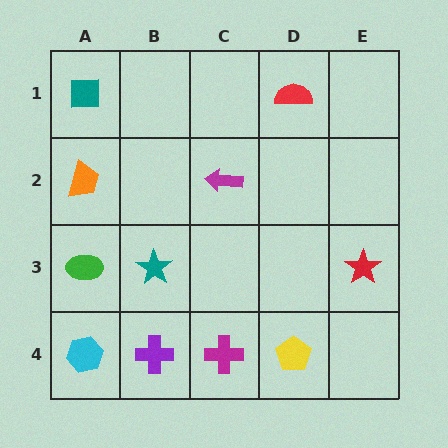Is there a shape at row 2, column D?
No, that cell is empty.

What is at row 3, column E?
A red star.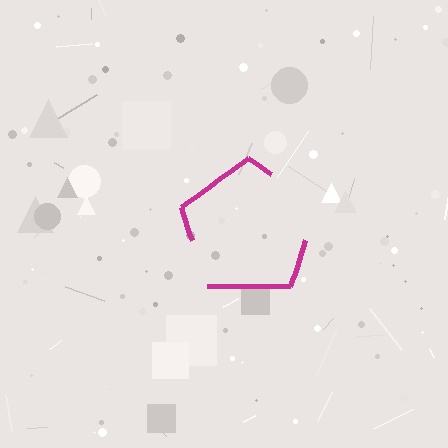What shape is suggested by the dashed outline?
The dashed outline suggests a pentagon.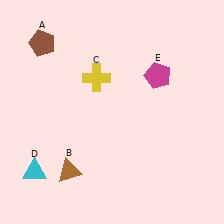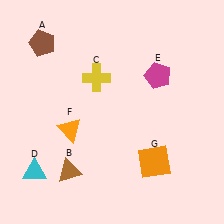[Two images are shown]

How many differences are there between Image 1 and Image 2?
There are 2 differences between the two images.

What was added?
An orange triangle (F), an orange square (G) were added in Image 2.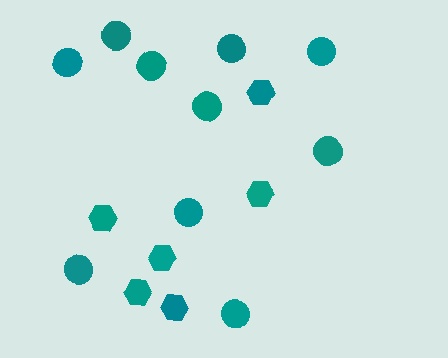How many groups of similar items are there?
There are 2 groups: one group of circles (10) and one group of hexagons (6).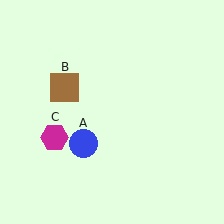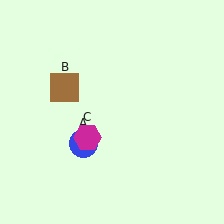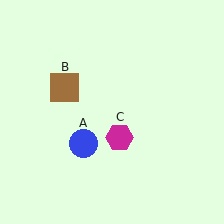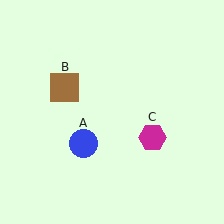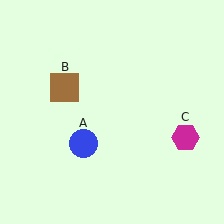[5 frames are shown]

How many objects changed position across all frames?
1 object changed position: magenta hexagon (object C).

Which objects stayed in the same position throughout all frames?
Blue circle (object A) and brown square (object B) remained stationary.